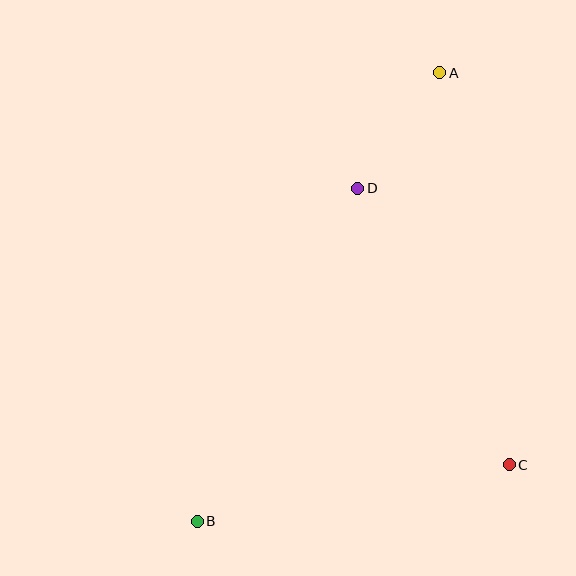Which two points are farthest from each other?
Points A and B are farthest from each other.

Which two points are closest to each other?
Points A and D are closest to each other.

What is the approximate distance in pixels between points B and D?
The distance between B and D is approximately 370 pixels.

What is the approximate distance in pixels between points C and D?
The distance between C and D is approximately 315 pixels.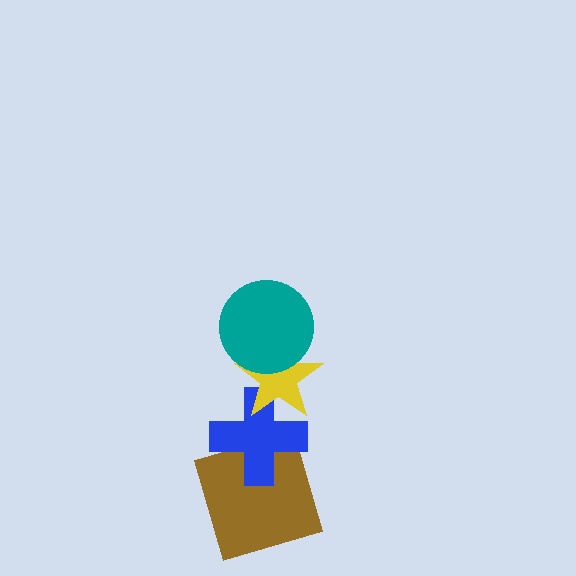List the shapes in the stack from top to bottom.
From top to bottom: the teal circle, the yellow star, the blue cross, the brown square.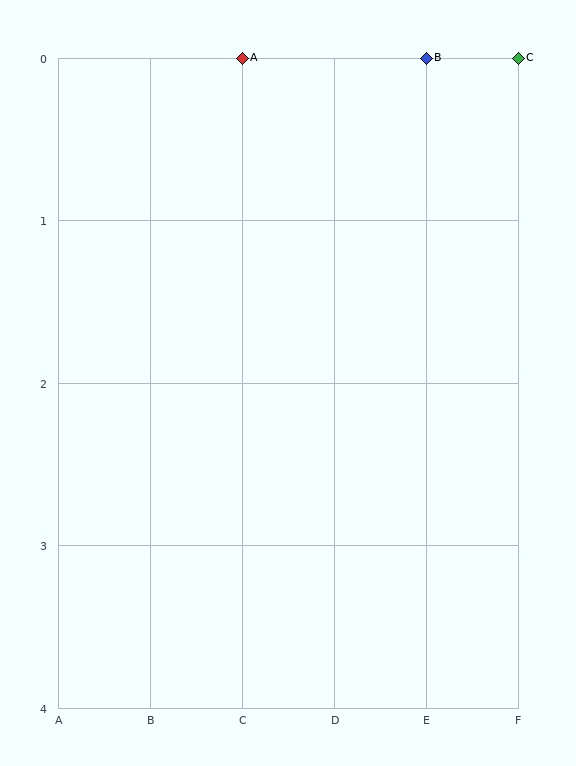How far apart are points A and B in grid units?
Points A and B are 2 columns apart.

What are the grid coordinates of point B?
Point B is at grid coordinates (E, 0).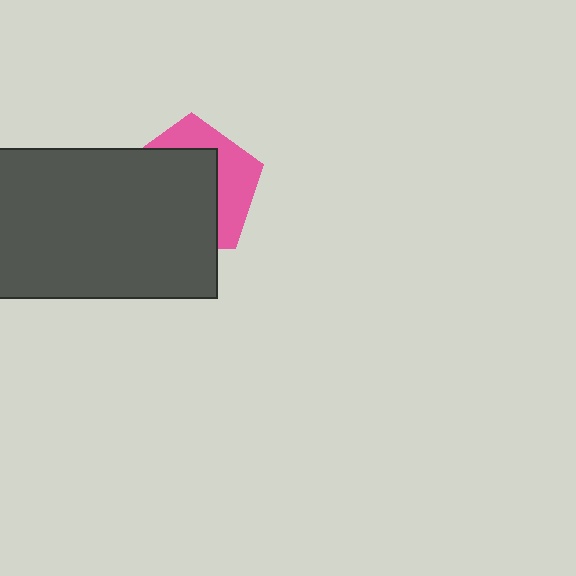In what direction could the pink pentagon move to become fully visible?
The pink pentagon could move toward the upper-right. That would shift it out from behind the dark gray rectangle entirely.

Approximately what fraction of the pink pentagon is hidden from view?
Roughly 63% of the pink pentagon is hidden behind the dark gray rectangle.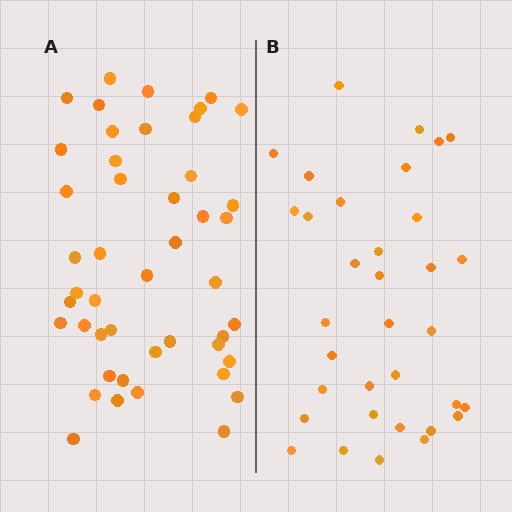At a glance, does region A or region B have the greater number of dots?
Region A (the left region) has more dots.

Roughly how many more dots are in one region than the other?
Region A has roughly 12 or so more dots than region B.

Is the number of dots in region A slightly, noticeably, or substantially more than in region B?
Region A has noticeably more, but not dramatically so. The ratio is roughly 1.4 to 1.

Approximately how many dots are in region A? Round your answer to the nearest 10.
About 50 dots. (The exact count is 46, which rounds to 50.)